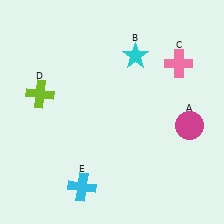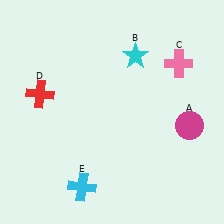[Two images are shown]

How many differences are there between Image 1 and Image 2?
There is 1 difference between the two images.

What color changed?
The cross (D) changed from lime in Image 1 to red in Image 2.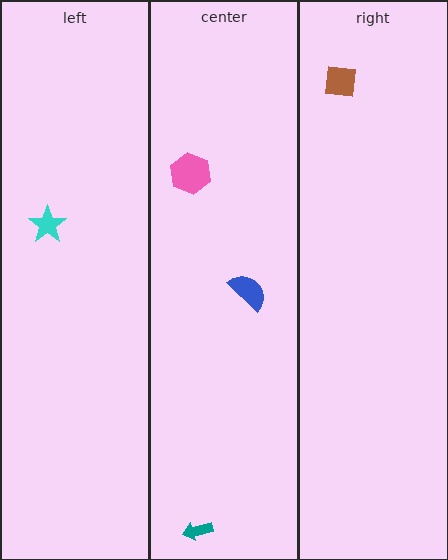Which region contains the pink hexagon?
The center region.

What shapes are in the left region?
The cyan star.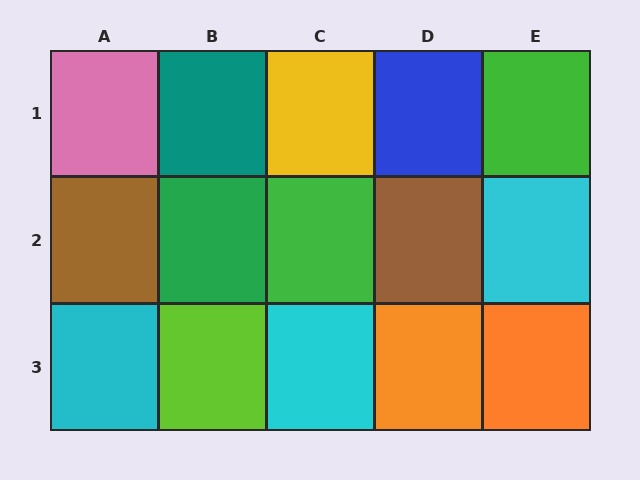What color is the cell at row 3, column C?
Cyan.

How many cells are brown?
2 cells are brown.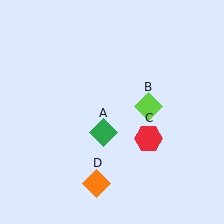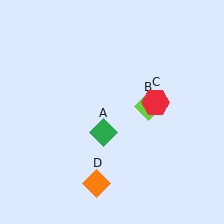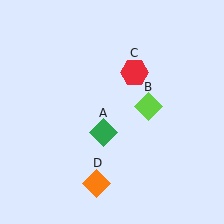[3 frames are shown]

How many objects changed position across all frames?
1 object changed position: red hexagon (object C).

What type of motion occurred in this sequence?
The red hexagon (object C) rotated counterclockwise around the center of the scene.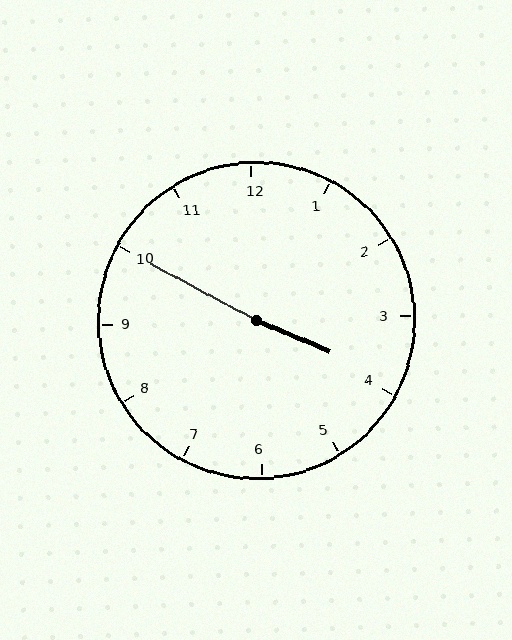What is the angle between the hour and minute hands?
Approximately 175 degrees.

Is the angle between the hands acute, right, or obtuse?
It is obtuse.